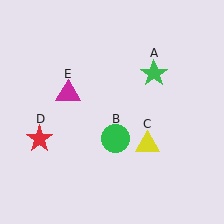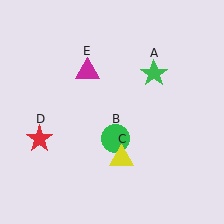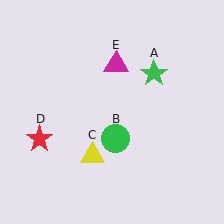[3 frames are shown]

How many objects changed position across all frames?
2 objects changed position: yellow triangle (object C), magenta triangle (object E).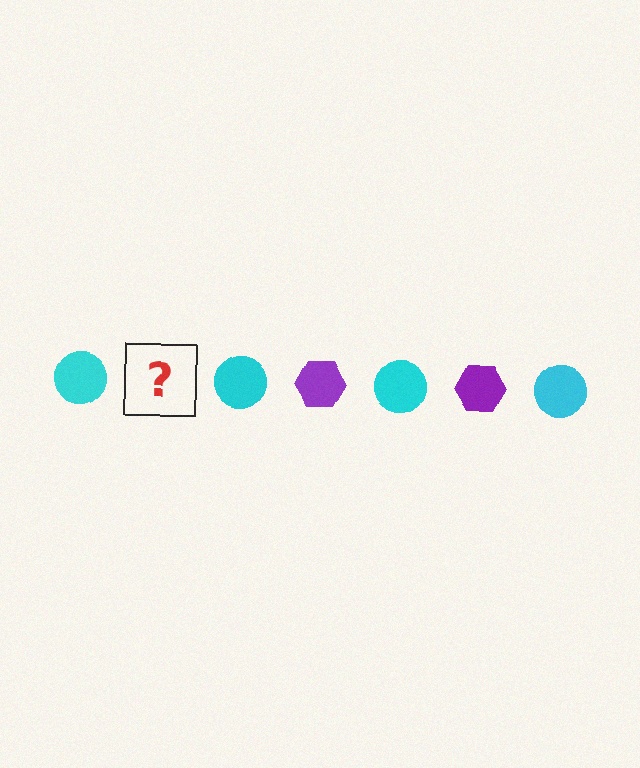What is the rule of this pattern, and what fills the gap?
The rule is that the pattern alternates between cyan circle and purple hexagon. The gap should be filled with a purple hexagon.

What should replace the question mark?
The question mark should be replaced with a purple hexagon.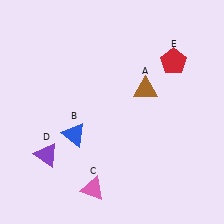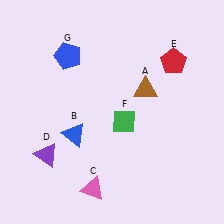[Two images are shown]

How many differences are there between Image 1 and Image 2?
There are 2 differences between the two images.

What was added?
A green diamond (F), a blue pentagon (G) were added in Image 2.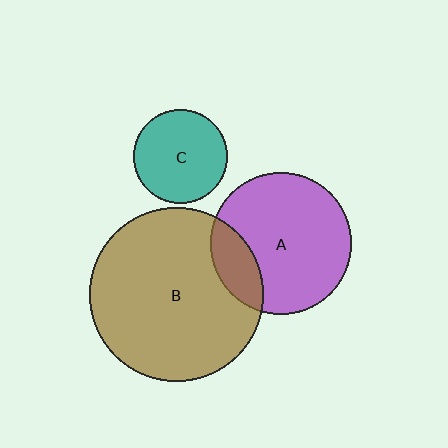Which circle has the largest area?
Circle B (brown).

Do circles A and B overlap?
Yes.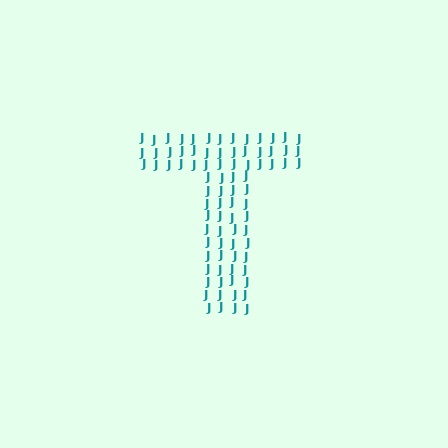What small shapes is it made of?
It is made of small letter J's.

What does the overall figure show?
The overall figure shows the letter T.